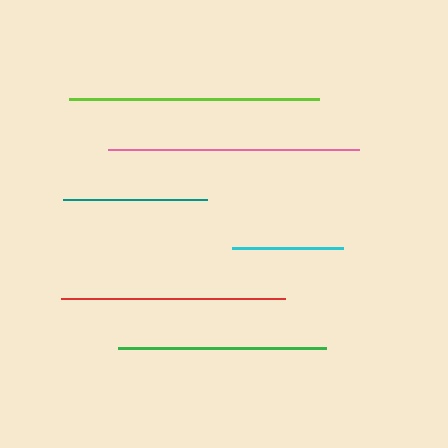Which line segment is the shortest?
The cyan line is the shortest at approximately 110 pixels.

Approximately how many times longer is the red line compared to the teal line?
The red line is approximately 1.6 times the length of the teal line.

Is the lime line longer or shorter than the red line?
The lime line is longer than the red line.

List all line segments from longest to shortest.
From longest to shortest: pink, lime, red, green, teal, cyan.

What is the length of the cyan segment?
The cyan segment is approximately 110 pixels long.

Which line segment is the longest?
The pink line is the longest at approximately 251 pixels.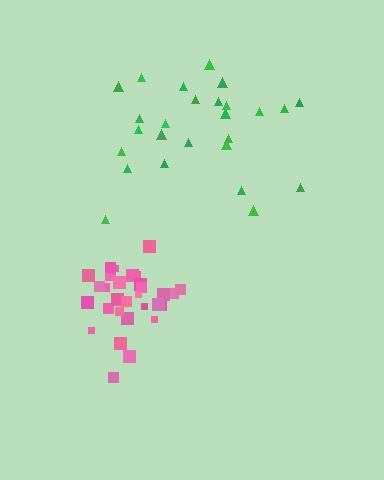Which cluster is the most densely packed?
Pink.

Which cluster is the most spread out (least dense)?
Green.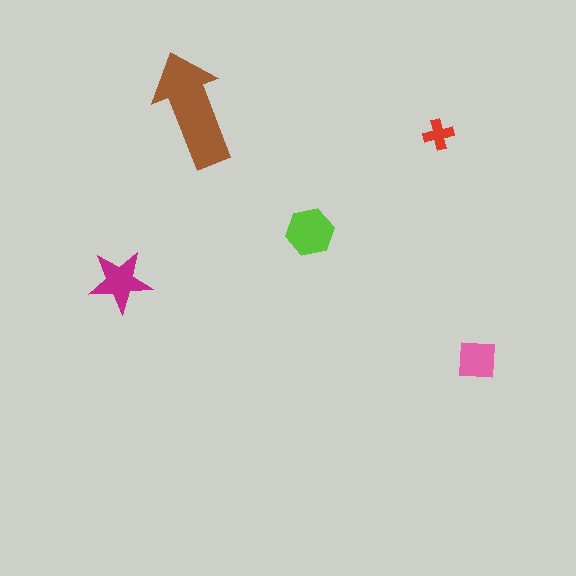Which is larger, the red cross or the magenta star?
The magenta star.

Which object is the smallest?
The red cross.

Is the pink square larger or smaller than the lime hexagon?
Smaller.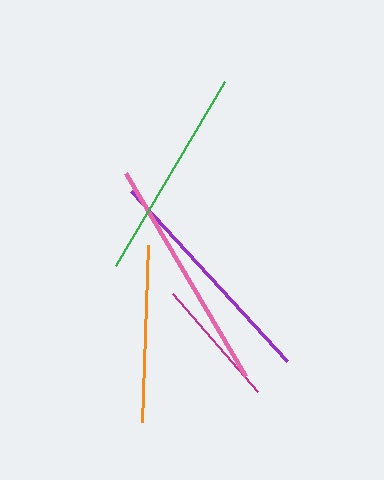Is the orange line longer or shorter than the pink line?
The pink line is longer than the orange line.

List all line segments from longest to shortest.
From longest to shortest: pink, purple, green, orange, magenta.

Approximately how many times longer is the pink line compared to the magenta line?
The pink line is approximately 1.8 times the length of the magenta line.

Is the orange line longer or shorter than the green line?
The green line is longer than the orange line.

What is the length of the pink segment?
The pink segment is approximately 235 pixels long.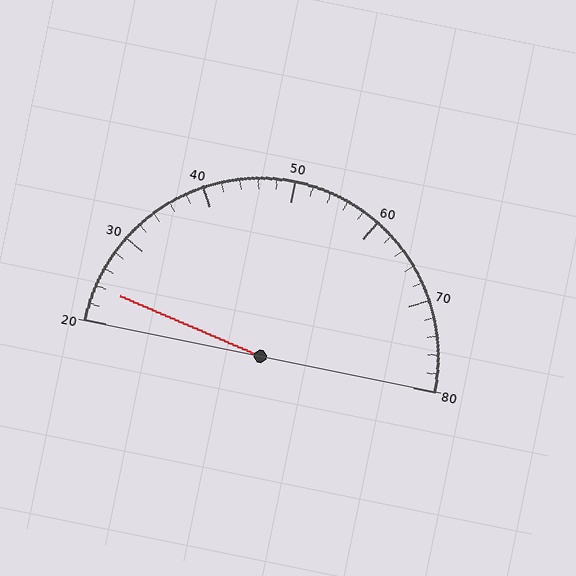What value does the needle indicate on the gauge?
The needle indicates approximately 24.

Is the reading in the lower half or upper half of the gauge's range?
The reading is in the lower half of the range (20 to 80).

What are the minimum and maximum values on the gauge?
The gauge ranges from 20 to 80.